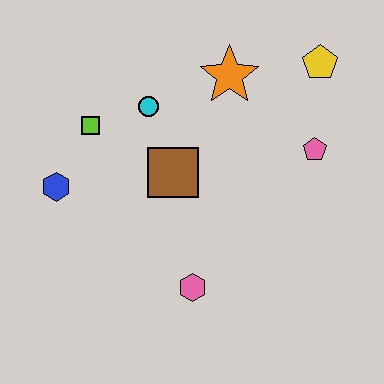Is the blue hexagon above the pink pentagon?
No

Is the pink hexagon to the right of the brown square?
Yes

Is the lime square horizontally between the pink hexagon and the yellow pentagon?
No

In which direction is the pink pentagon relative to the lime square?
The pink pentagon is to the right of the lime square.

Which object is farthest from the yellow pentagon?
The blue hexagon is farthest from the yellow pentagon.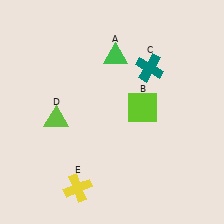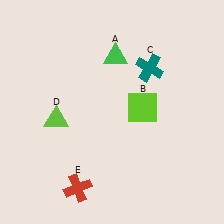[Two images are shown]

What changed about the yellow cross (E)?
In Image 1, E is yellow. In Image 2, it changed to red.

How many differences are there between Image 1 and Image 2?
There is 1 difference between the two images.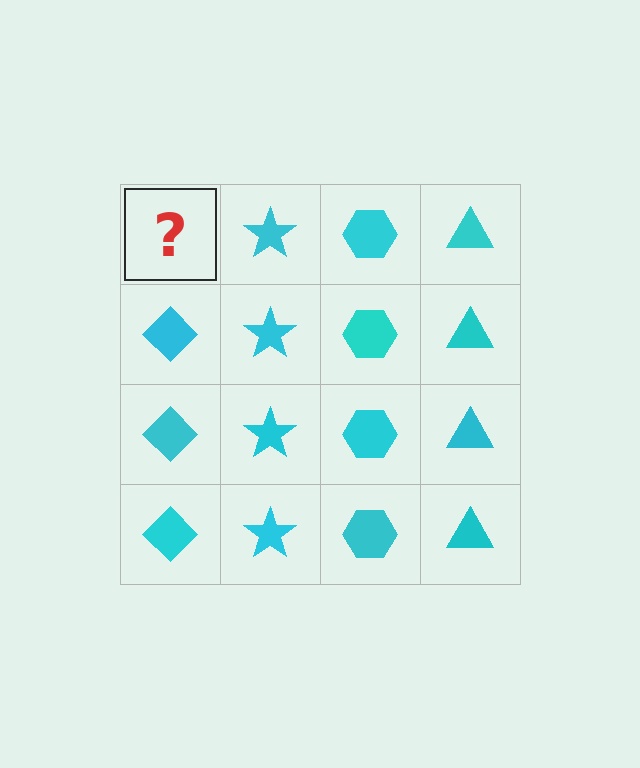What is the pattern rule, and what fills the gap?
The rule is that each column has a consistent shape. The gap should be filled with a cyan diamond.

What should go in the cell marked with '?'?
The missing cell should contain a cyan diamond.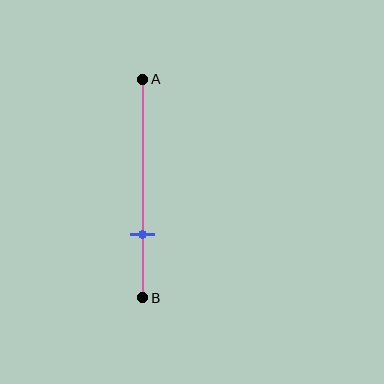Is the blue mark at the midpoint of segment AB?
No, the mark is at about 70% from A, not at the 50% midpoint.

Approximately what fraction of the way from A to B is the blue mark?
The blue mark is approximately 70% of the way from A to B.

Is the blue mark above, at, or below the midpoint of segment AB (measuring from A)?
The blue mark is below the midpoint of segment AB.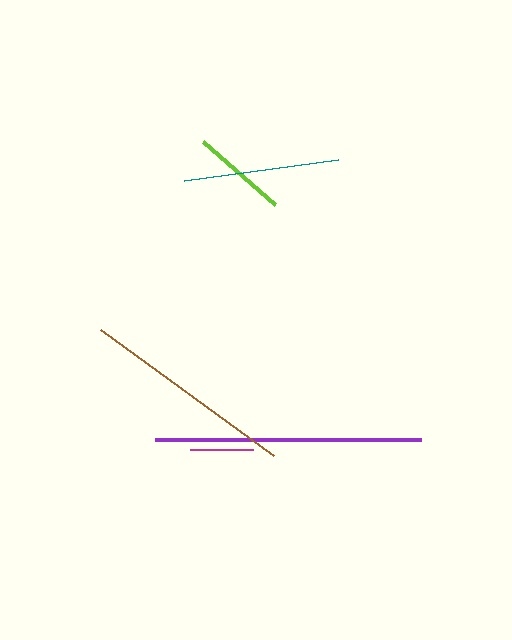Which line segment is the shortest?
The magenta line is the shortest at approximately 63 pixels.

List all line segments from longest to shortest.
From longest to shortest: purple, brown, teal, lime, magenta.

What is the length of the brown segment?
The brown segment is approximately 214 pixels long.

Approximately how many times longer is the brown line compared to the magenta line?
The brown line is approximately 3.4 times the length of the magenta line.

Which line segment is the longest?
The purple line is the longest at approximately 266 pixels.